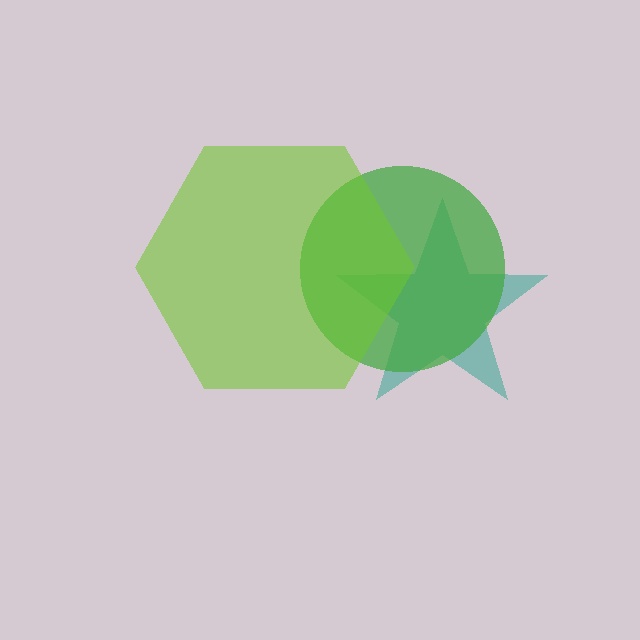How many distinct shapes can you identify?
There are 3 distinct shapes: a teal star, a green circle, a lime hexagon.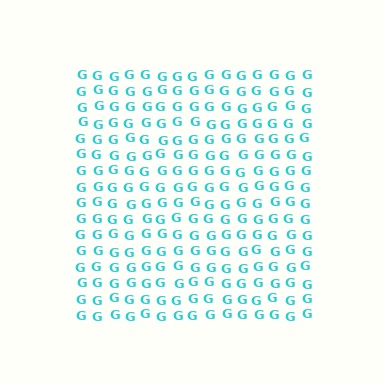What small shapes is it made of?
It is made of small letter G's.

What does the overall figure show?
The overall figure shows a square.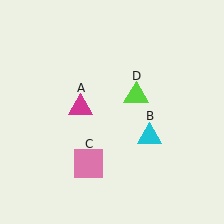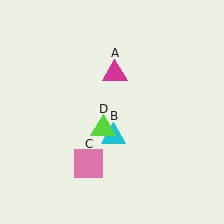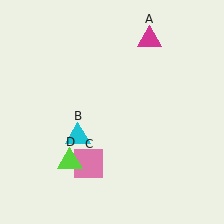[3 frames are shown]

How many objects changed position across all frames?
3 objects changed position: magenta triangle (object A), cyan triangle (object B), lime triangle (object D).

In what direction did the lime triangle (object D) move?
The lime triangle (object D) moved down and to the left.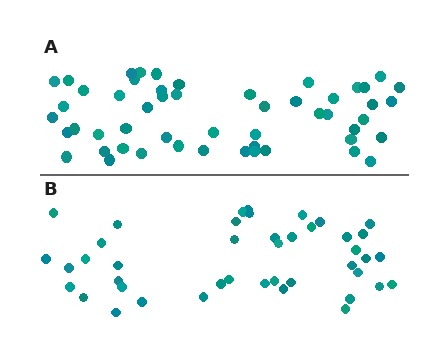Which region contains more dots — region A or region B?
Region A (the top region) has more dots.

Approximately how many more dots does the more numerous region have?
Region A has roughly 8 or so more dots than region B.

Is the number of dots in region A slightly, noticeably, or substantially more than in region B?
Region A has only slightly more — the two regions are fairly close. The ratio is roughly 1.2 to 1.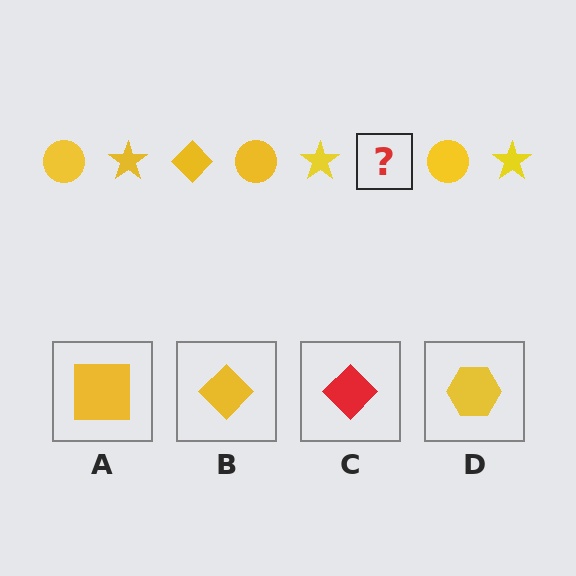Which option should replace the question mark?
Option B.